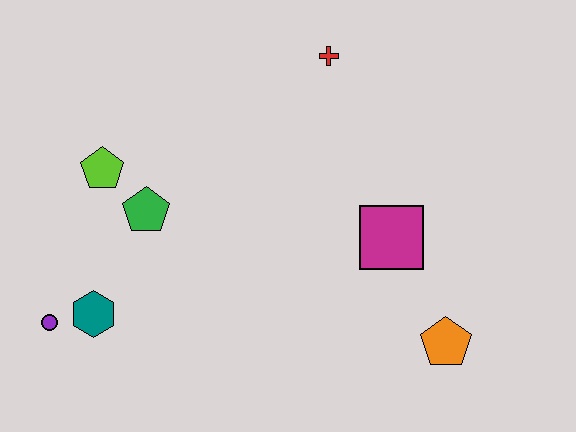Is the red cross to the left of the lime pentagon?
No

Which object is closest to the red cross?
The magenta square is closest to the red cross.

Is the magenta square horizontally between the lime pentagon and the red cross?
No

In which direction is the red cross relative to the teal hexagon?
The red cross is above the teal hexagon.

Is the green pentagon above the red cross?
No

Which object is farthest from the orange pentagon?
The purple circle is farthest from the orange pentagon.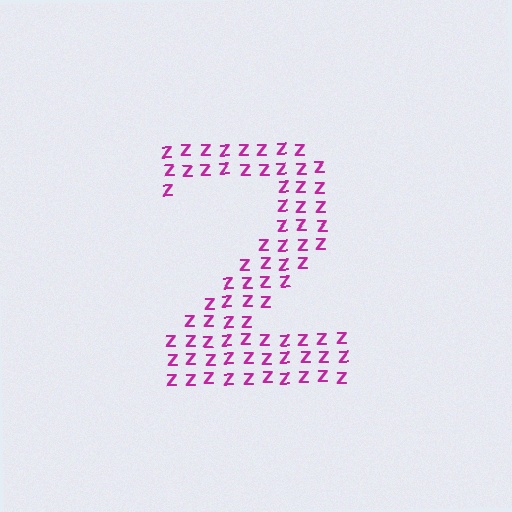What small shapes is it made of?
It is made of small letter Z's.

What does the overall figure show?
The overall figure shows the digit 2.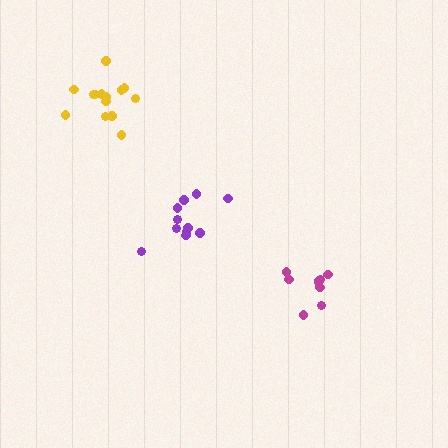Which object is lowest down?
The magenta cluster is bottommost.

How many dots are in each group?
Group 1: 9 dots, Group 2: 14 dots, Group 3: 11 dots (34 total).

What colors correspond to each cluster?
The clusters are colored: magenta, yellow, purple.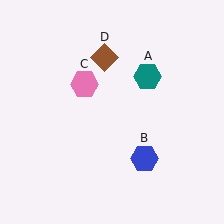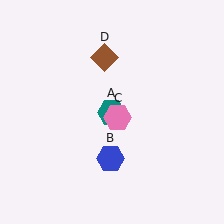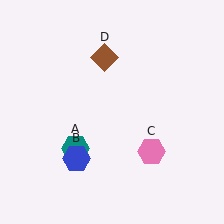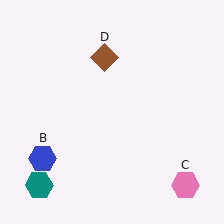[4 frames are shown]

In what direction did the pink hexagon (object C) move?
The pink hexagon (object C) moved down and to the right.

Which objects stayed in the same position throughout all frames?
Brown diamond (object D) remained stationary.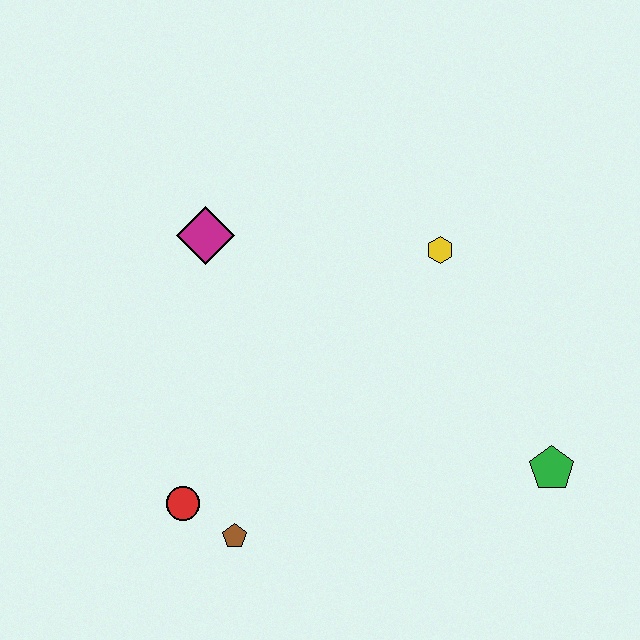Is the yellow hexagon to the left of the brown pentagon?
No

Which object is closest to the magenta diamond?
The yellow hexagon is closest to the magenta diamond.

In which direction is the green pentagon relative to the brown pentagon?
The green pentagon is to the right of the brown pentagon.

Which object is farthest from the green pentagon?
The magenta diamond is farthest from the green pentagon.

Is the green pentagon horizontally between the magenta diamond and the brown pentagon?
No